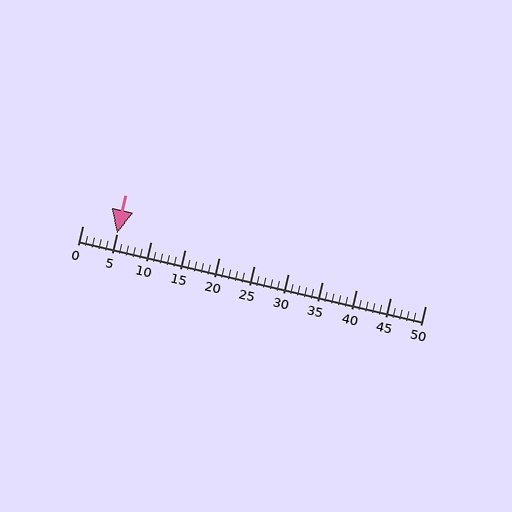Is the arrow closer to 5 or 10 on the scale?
The arrow is closer to 5.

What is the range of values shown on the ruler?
The ruler shows values from 0 to 50.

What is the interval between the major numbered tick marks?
The major tick marks are spaced 5 units apart.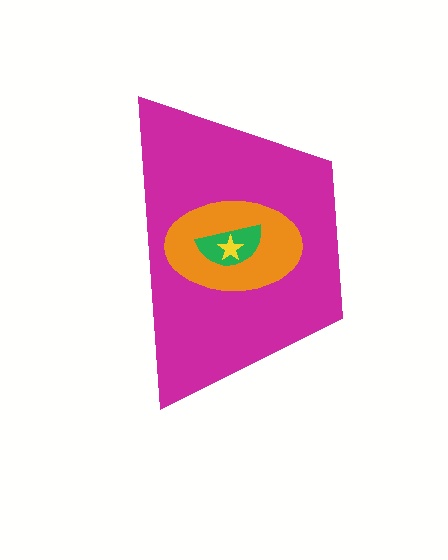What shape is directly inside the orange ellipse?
The green semicircle.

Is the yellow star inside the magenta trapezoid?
Yes.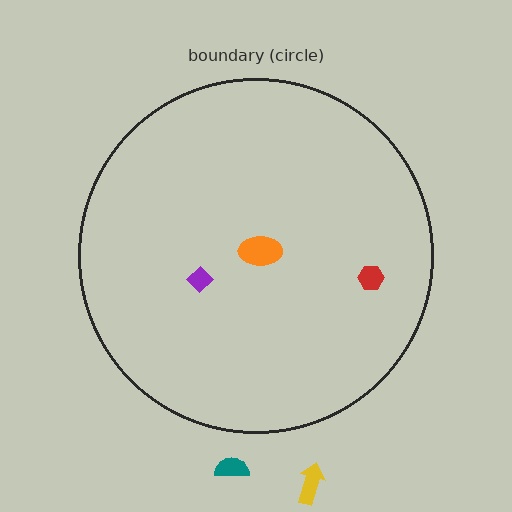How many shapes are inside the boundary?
3 inside, 2 outside.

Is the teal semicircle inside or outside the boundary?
Outside.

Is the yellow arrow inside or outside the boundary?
Outside.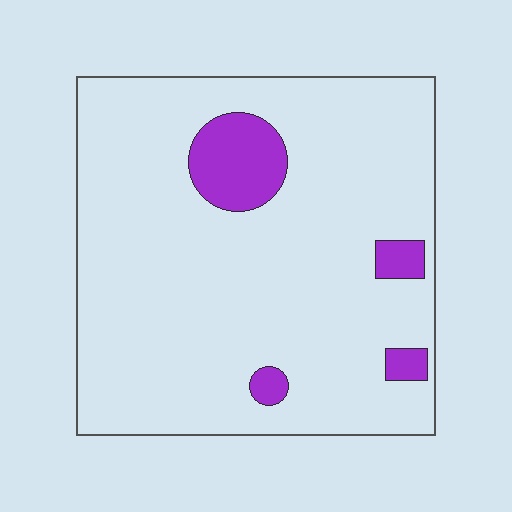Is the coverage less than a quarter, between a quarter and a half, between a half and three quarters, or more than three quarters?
Less than a quarter.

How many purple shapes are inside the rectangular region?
4.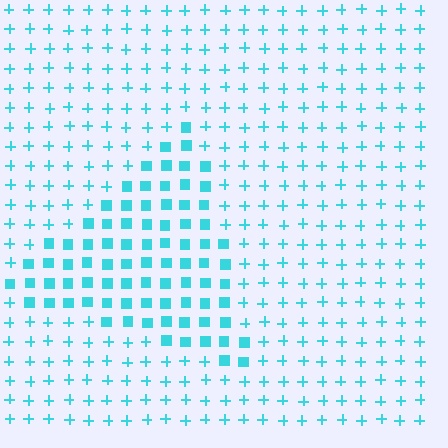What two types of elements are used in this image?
The image uses squares inside the triangle region and plus signs outside it.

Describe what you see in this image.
The image is filled with small cyan elements arranged in a uniform grid. A triangle-shaped region contains squares, while the surrounding area contains plus signs. The boundary is defined purely by the change in element shape.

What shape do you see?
I see a triangle.